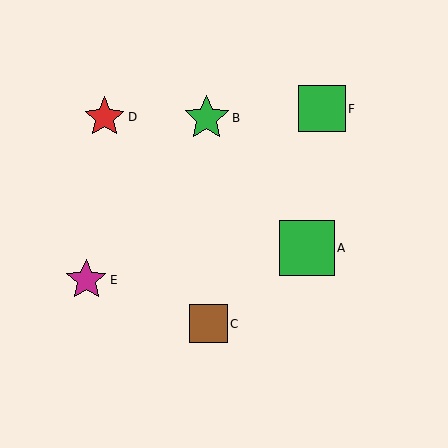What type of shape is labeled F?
Shape F is a green square.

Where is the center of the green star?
The center of the green star is at (207, 118).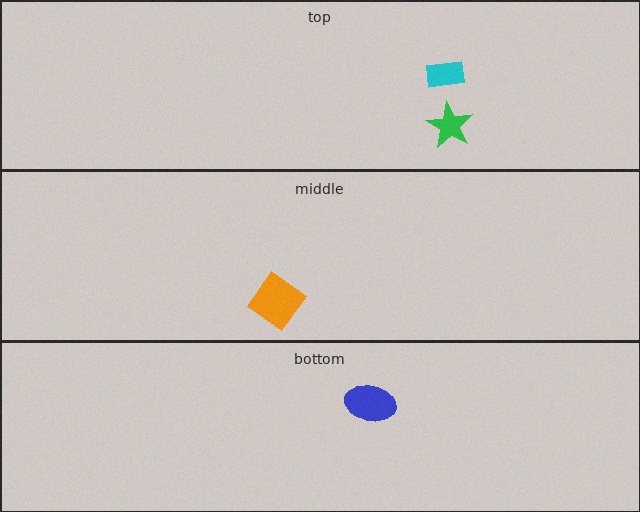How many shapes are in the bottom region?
1.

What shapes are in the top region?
The green star, the cyan rectangle.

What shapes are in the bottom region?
The blue ellipse.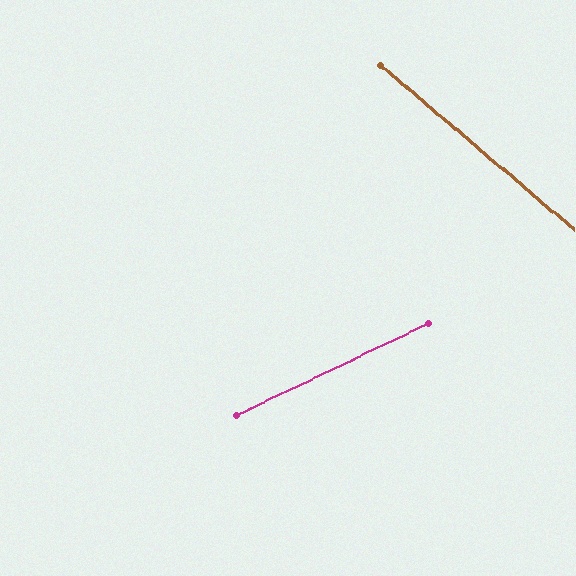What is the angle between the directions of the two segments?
Approximately 66 degrees.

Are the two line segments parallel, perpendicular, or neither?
Neither parallel nor perpendicular — they differ by about 66°.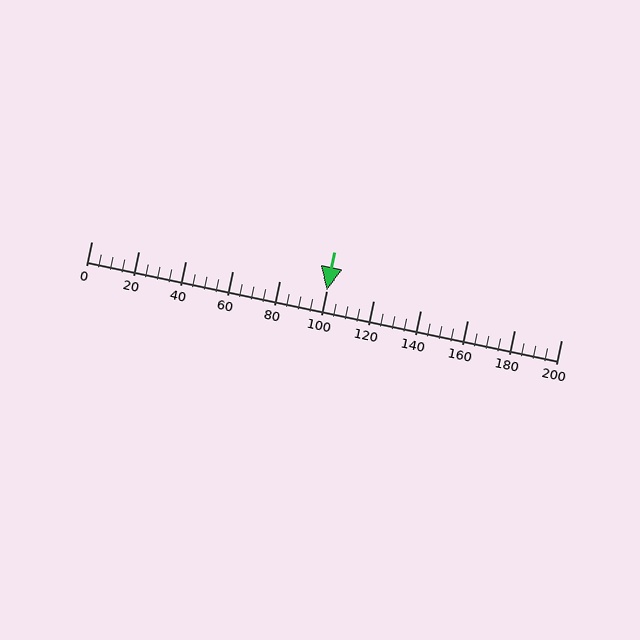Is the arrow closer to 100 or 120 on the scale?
The arrow is closer to 100.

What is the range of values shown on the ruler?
The ruler shows values from 0 to 200.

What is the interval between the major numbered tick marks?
The major tick marks are spaced 20 units apart.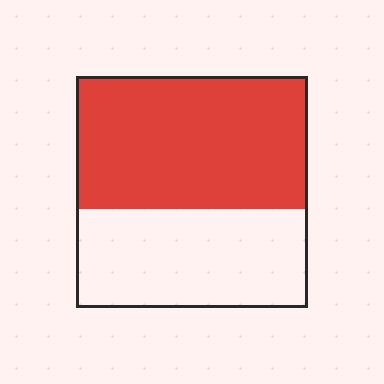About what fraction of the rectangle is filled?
About three fifths (3/5).